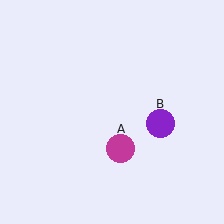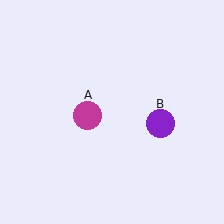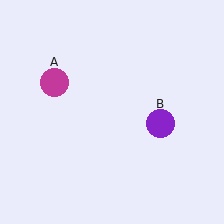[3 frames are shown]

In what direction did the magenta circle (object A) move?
The magenta circle (object A) moved up and to the left.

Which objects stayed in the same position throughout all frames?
Purple circle (object B) remained stationary.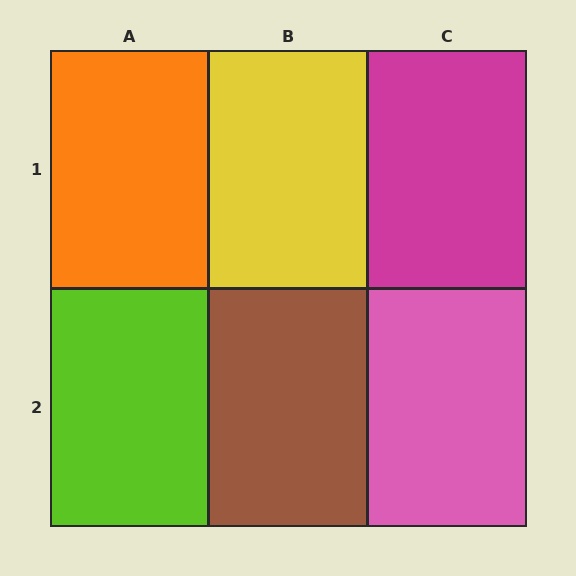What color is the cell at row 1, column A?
Orange.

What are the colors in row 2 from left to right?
Lime, brown, pink.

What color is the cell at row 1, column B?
Yellow.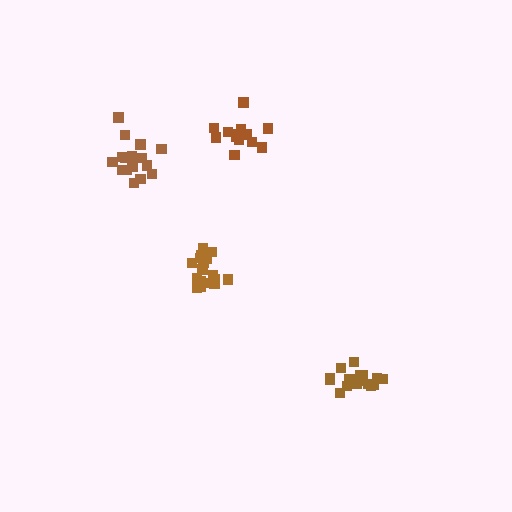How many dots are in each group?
Group 1: 18 dots, Group 2: 14 dots, Group 3: 18 dots, Group 4: 17 dots (67 total).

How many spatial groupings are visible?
There are 4 spatial groupings.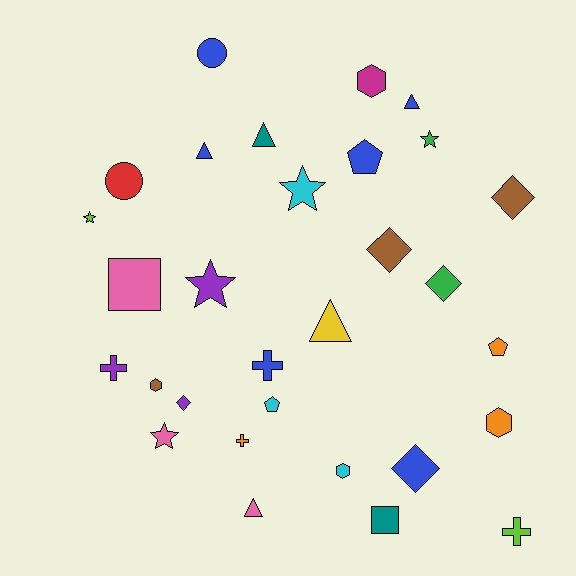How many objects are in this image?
There are 30 objects.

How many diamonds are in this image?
There are 5 diamonds.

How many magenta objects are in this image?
There is 1 magenta object.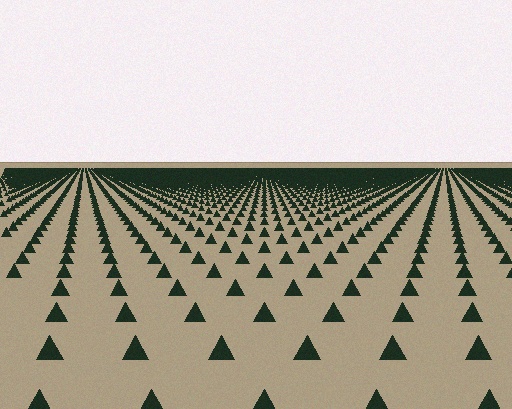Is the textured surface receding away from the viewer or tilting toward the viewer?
The surface is receding away from the viewer. Texture elements get smaller and denser toward the top.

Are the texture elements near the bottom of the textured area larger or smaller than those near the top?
Larger. Near the bottom, elements are closer to the viewer and appear at a bigger on-screen size.